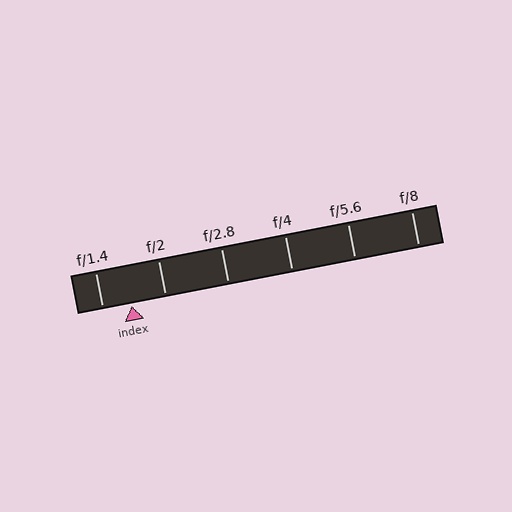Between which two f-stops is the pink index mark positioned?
The index mark is between f/1.4 and f/2.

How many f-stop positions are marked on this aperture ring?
There are 6 f-stop positions marked.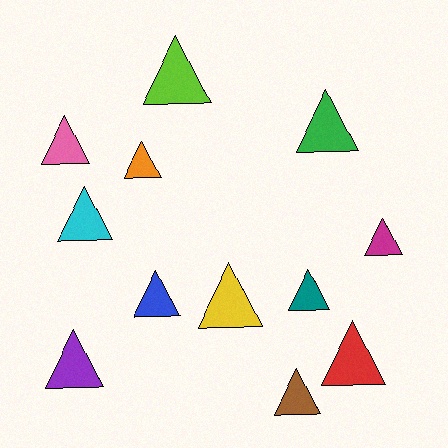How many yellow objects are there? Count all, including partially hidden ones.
There is 1 yellow object.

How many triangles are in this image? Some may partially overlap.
There are 12 triangles.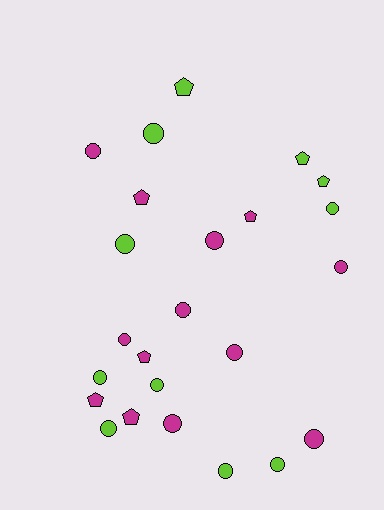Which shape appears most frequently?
Circle, with 16 objects.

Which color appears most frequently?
Magenta, with 13 objects.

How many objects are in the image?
There are 24 objects.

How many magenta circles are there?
There are 8 magenta circles.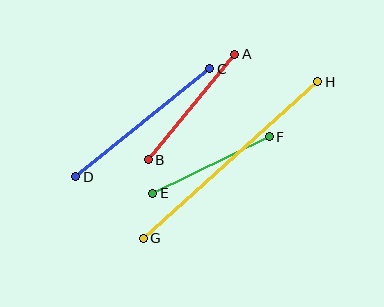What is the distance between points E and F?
The distance is approximately 129 pixels.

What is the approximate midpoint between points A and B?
The midpoint is at approximately (192, 107) pixels.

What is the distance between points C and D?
The distance is approximately 172 pixels.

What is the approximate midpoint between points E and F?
The midpoint is at approximately (211, 165) pixels.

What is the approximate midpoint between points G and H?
The midpoint is at approximately (230, 160) pixels.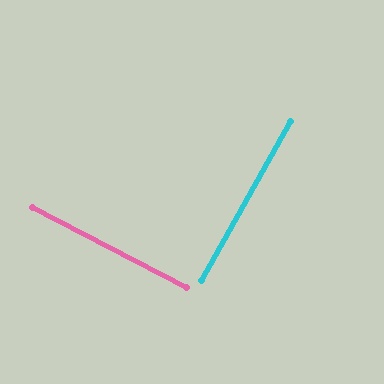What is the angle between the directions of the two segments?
Approximately 88 degrees.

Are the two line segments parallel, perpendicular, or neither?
Perpendicular — they meet at approximately 88°.